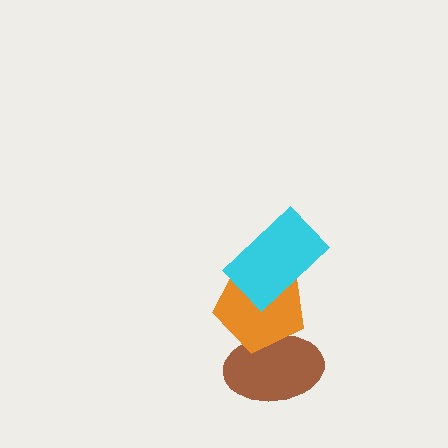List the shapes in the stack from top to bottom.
From top to bottom: the cyan rectangle, the orange pentagon, the brown ellipse.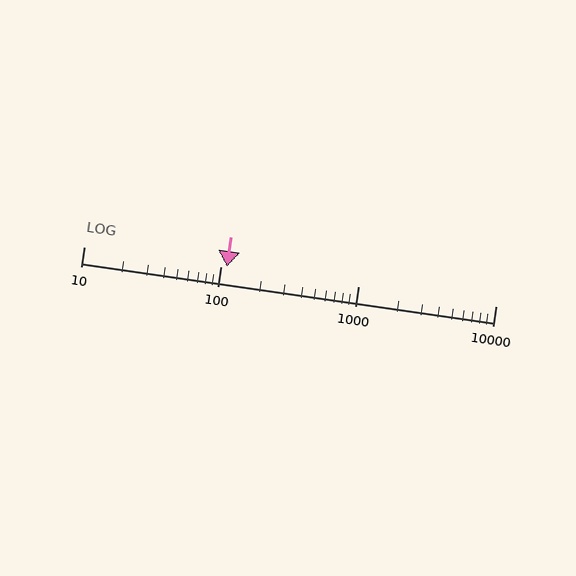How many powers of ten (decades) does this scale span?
The scale spans 3 decades, from 10 to 10000.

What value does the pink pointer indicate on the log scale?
The pointer indicates approximately 110.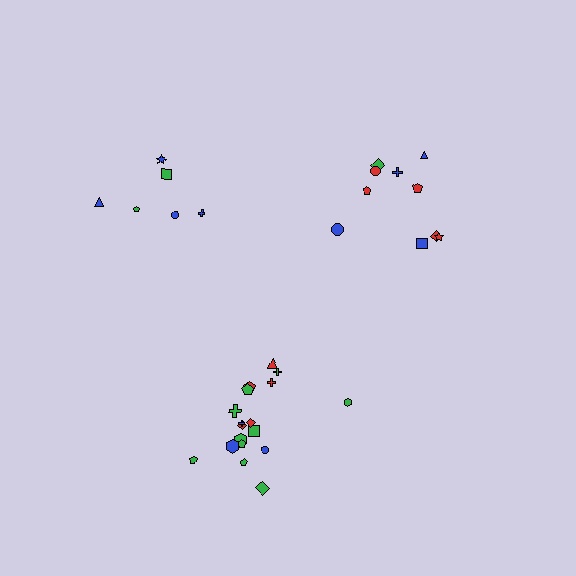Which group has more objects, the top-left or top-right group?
The top-right group.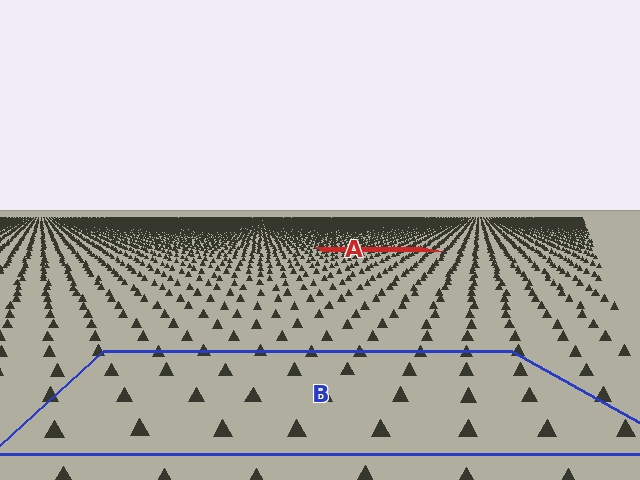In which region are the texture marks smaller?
The texture marks are smaller in region A, because it is farther away.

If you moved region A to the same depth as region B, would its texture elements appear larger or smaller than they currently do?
They would appear larger. At a closer depth, the same texture elements are projected at a bigger on-screen size.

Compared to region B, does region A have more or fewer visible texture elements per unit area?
Region A has more texture elements per unit area — they are packed more densely because it is farther away.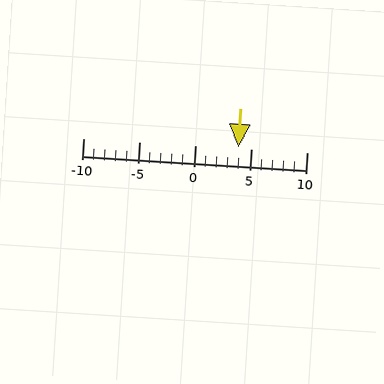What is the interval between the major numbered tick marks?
The major tick marks are spaced 5 units apart.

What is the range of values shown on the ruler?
The ruler shows values from -10 to 10.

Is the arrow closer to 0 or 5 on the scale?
The arrow is closer to 5.